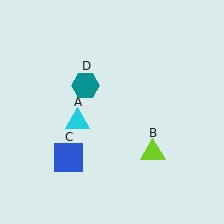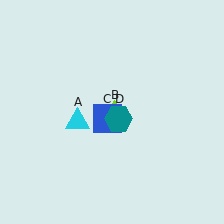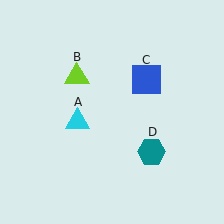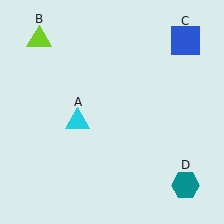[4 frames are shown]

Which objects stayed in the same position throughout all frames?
Cyan triangle (object A) remained stationary.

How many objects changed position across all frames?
3 objects changed position: lime triangle (object B), blue square (object C), teal hexagon (object D).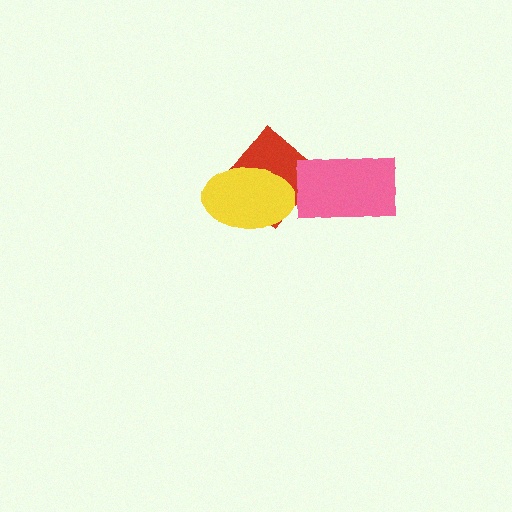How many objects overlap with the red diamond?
2 objects overlap with the red diamond.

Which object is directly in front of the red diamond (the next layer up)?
The yellow ellipse is directly in front of the red diamond.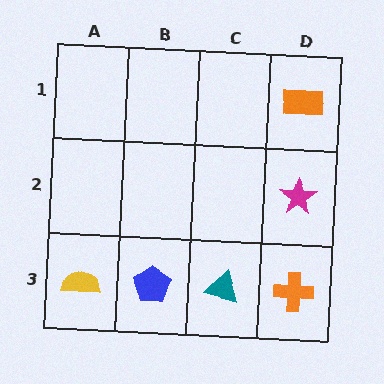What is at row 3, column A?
A yellow semicircle.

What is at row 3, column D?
An orange cross.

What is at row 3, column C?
A teal triangle.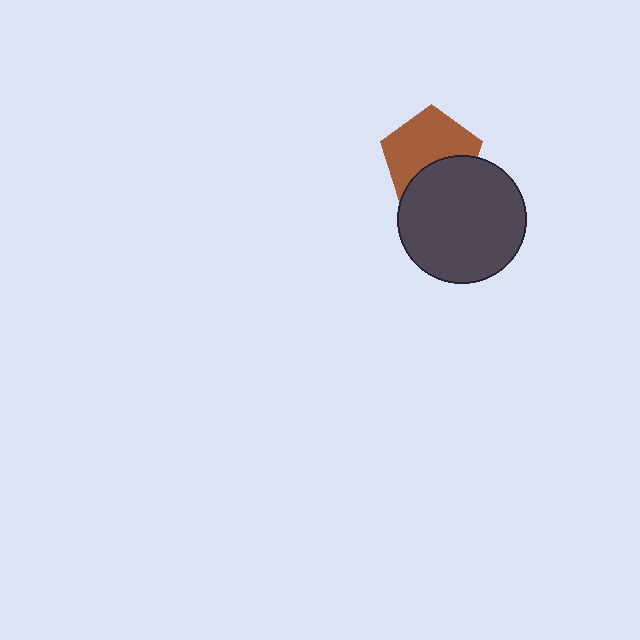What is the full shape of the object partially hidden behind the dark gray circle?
The partially hidden object is a brown pentagon.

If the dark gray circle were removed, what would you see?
You would see the complete brown pentagon.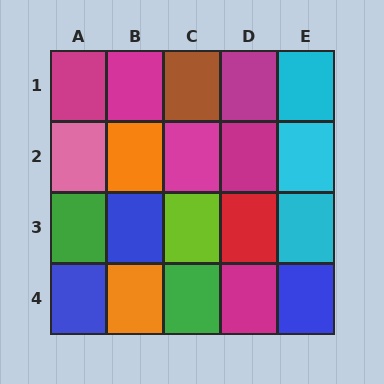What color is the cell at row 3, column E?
Cyan.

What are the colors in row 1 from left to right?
Magenta, magenta, brown, magenta, cyan.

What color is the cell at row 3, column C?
Lime.